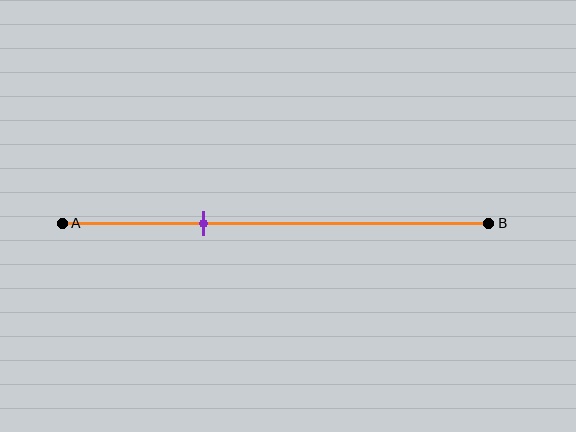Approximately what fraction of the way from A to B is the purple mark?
The purple mark is approximately 35% of the way from A to B.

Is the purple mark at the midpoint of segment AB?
No, the mark is at about 35% from A, not at the 50% midpoint.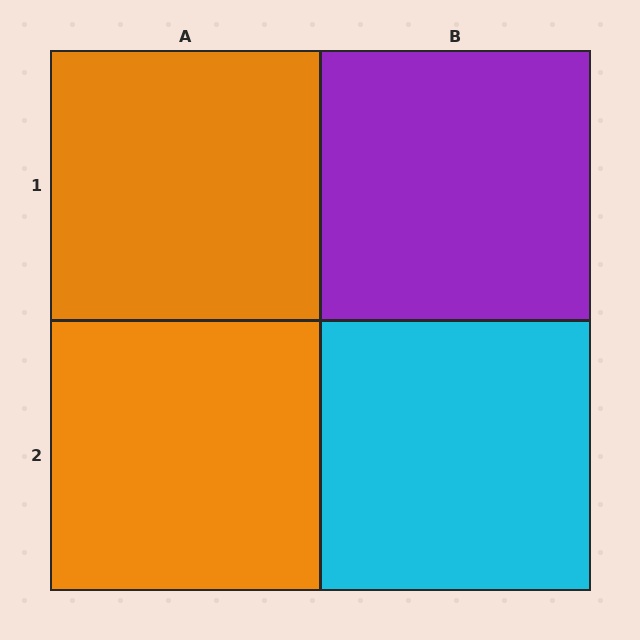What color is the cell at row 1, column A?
Orange.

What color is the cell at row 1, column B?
Purple.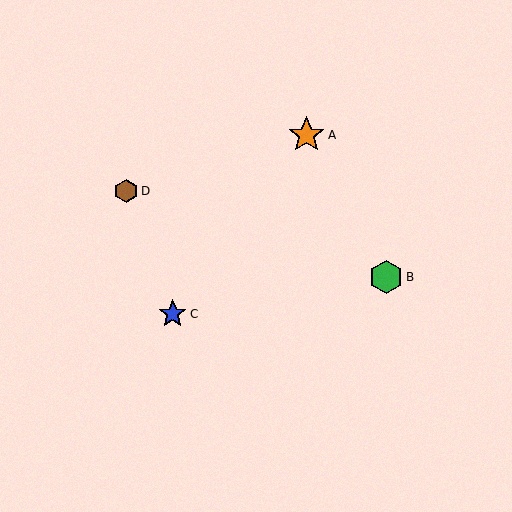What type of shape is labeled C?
Shape C is a blue star.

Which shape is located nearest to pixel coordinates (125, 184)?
The brown hexagon (labeled D) at (126, 191) is nearest to that location.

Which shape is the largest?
The orange star (labeled A) is the largest.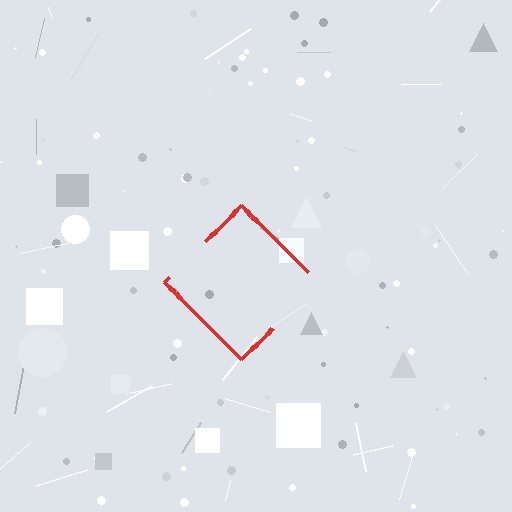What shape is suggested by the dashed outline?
The dashed outline suggests a diamond.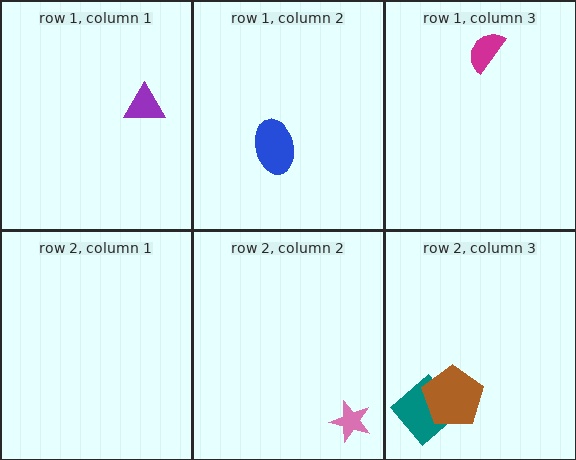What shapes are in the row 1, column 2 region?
The blue ellipse.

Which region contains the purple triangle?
The row 1, column 1 region.